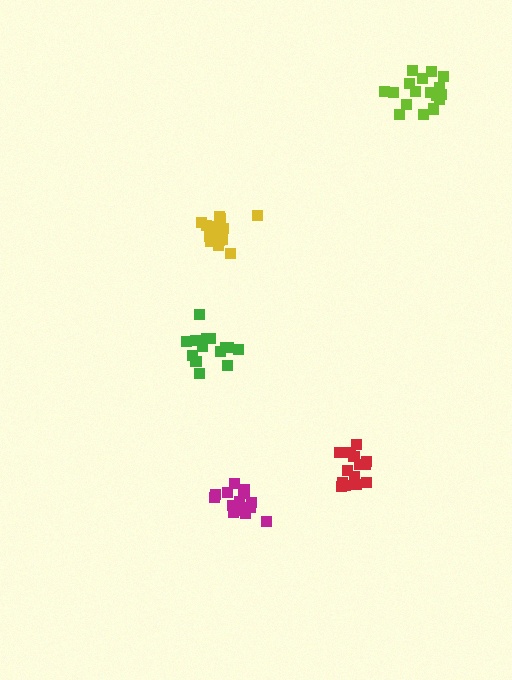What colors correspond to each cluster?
The clusters are colored: red, magenta, green, yellow, lime.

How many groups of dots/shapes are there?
There are 5 groups.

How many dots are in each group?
Group 1: 14 dots, Group 2: 18 dots, Group 3: 14 dots, Group 4: 17 dots, Group 5: 17 dots (80 total).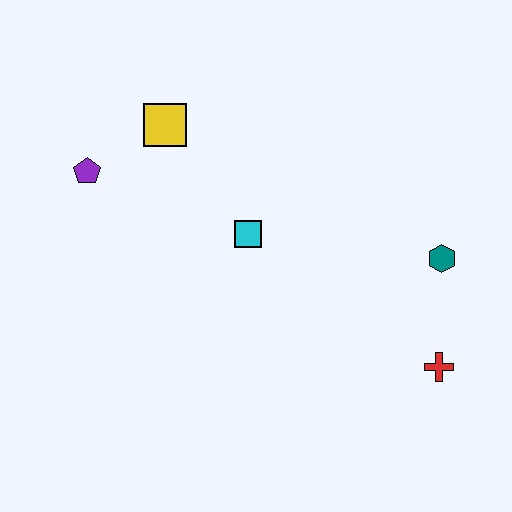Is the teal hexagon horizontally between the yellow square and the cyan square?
No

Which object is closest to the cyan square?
The yellow square is closest to the cyan square.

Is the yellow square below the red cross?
No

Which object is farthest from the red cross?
The purple pentagon is farthest from the red cross.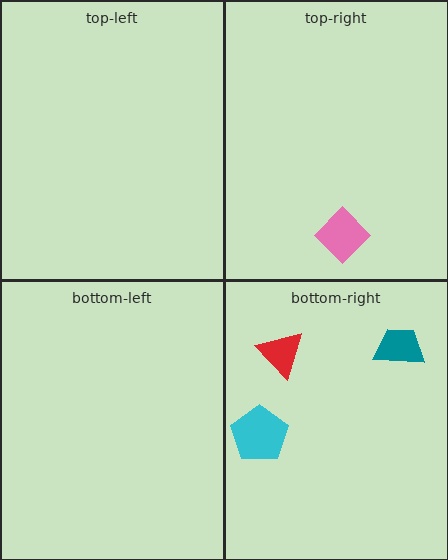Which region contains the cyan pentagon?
The bottom-right region.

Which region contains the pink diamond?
The top-right region.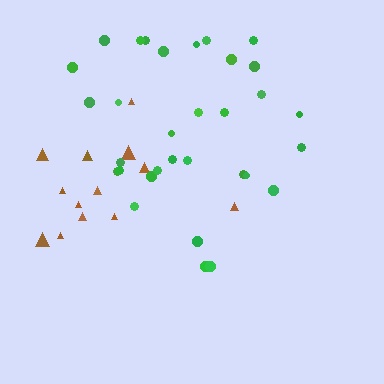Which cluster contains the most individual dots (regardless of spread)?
Green (32).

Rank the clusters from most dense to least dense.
brown, green.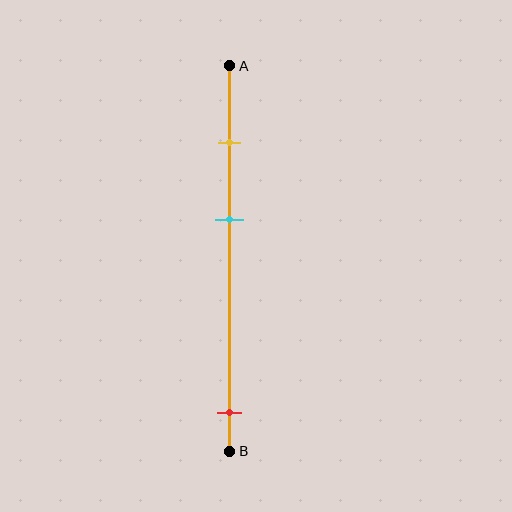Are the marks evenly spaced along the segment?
No, the marks are not evenly spaced.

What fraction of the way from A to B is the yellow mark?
The yellow mark is approximately 20% (0.2) of the way from A to B.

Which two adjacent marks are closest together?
The yellow and cyan marks are the closest adjacent pair.